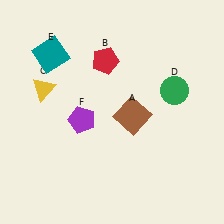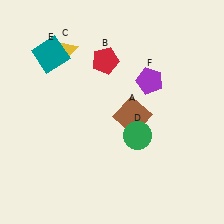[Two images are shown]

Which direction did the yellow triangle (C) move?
The yellow triangle (C) moved up.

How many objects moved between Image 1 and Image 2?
3 objects moved between the two images.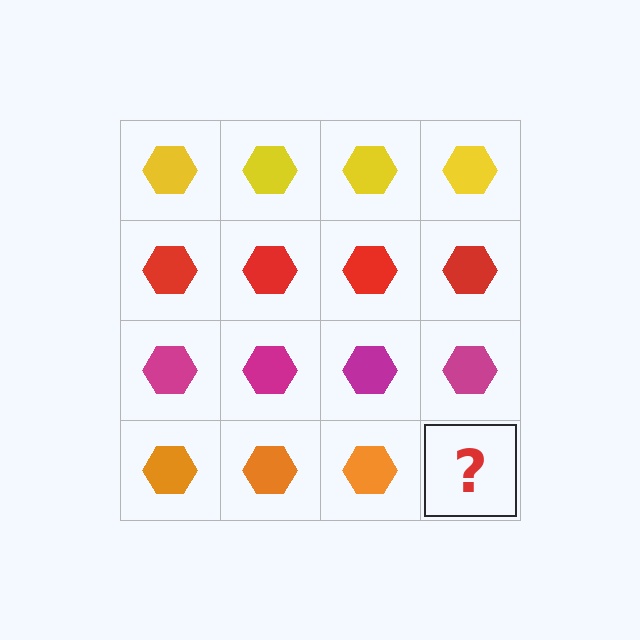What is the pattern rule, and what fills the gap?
The rule is that each row has a consistent color. The gap should be filled with an orange hexagon.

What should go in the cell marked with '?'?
The missing cell should contain an orange hexagon.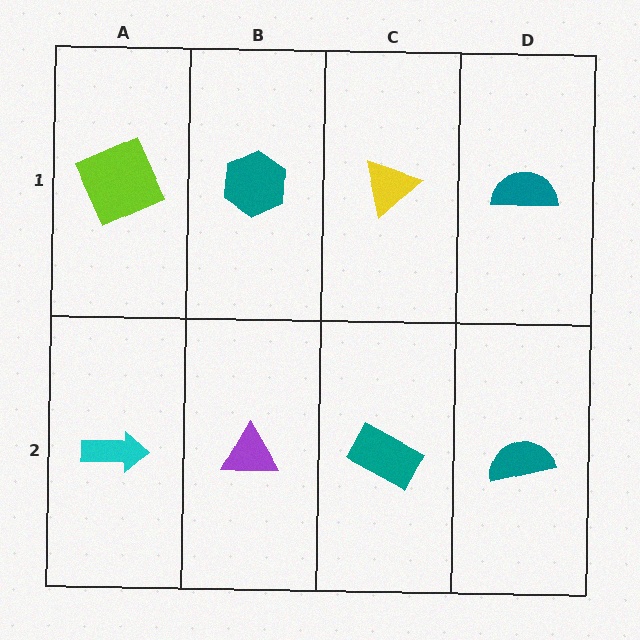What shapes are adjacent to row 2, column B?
A teal hexagon (row 1, column B), a cyan arrow (row 2, column A), a teal rectangle (row 2, column C).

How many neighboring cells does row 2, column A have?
2.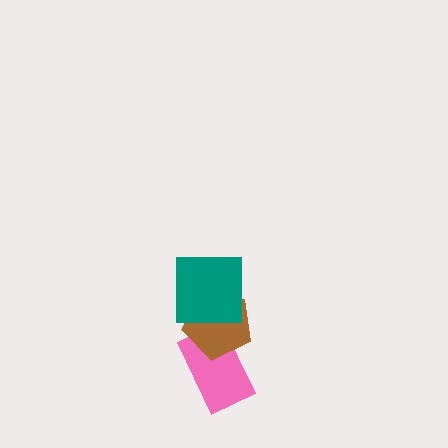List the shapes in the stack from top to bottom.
From top to bottom: the teal square, the brown pentagon, the pink rectangle.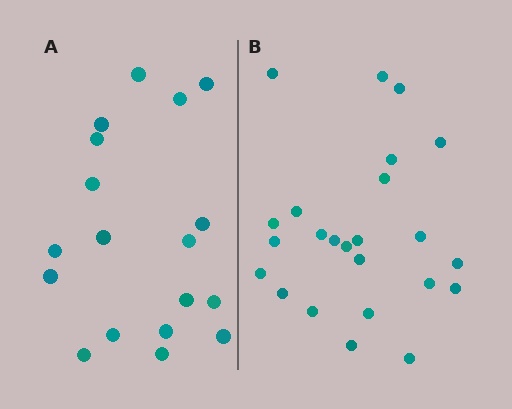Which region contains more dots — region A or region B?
Region B (the right region) has more dots.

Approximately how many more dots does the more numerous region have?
Region B has about 6 more dots than region A.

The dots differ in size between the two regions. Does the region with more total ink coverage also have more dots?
No. Region A has more total ink coverage because its dots are larger, but region B actually contains more individual dots. Total area can be misleading — the number of items is what matters here.